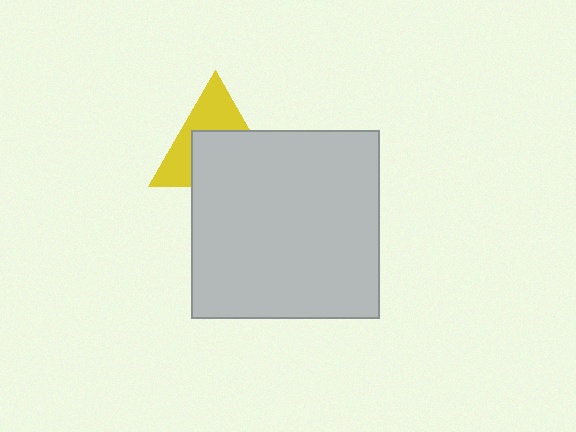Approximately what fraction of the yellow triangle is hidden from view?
Roughly 54% of the yellow triangle is hidden behind the light gray square.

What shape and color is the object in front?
The object in front is a light gray square.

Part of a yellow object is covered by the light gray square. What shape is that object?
It is a triangle.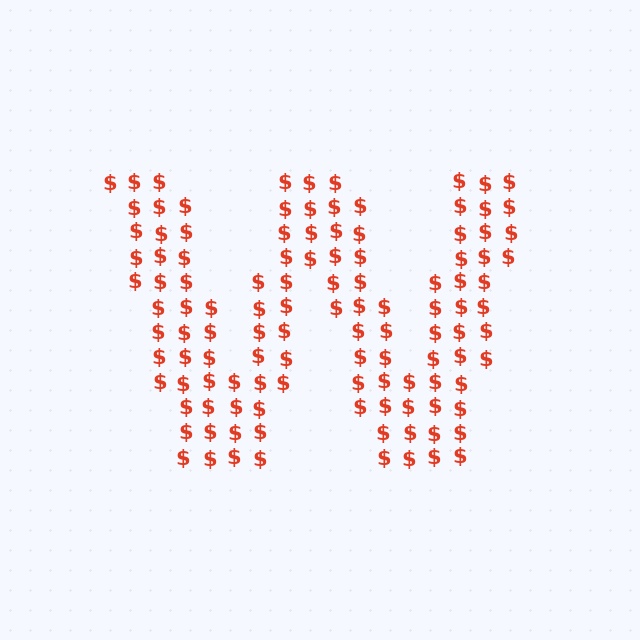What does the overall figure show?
The overall figure shows the letter W.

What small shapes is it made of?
It is made of small dollar signs.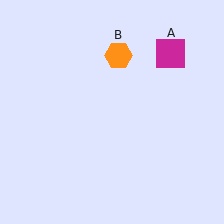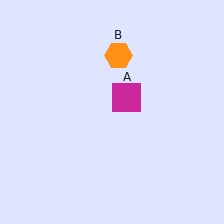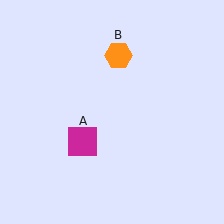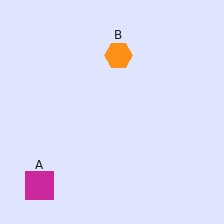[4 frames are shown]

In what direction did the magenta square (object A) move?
The magenta square (object A) moved down and to the left.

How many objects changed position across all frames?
1 object changed position: magenta square (object A).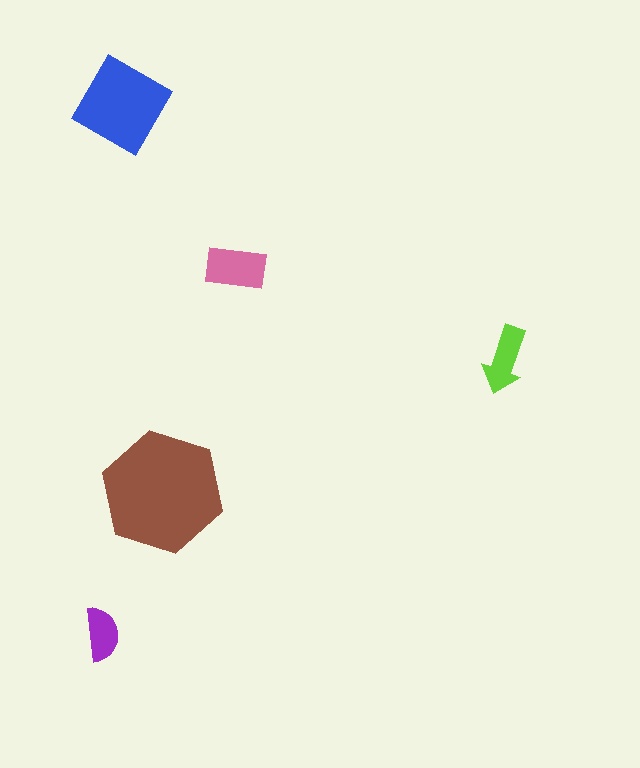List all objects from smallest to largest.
The purple semicircle, the lime arrow, the pink rectangle, the blue diamond, the brown hexagon.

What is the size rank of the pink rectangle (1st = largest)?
3rd.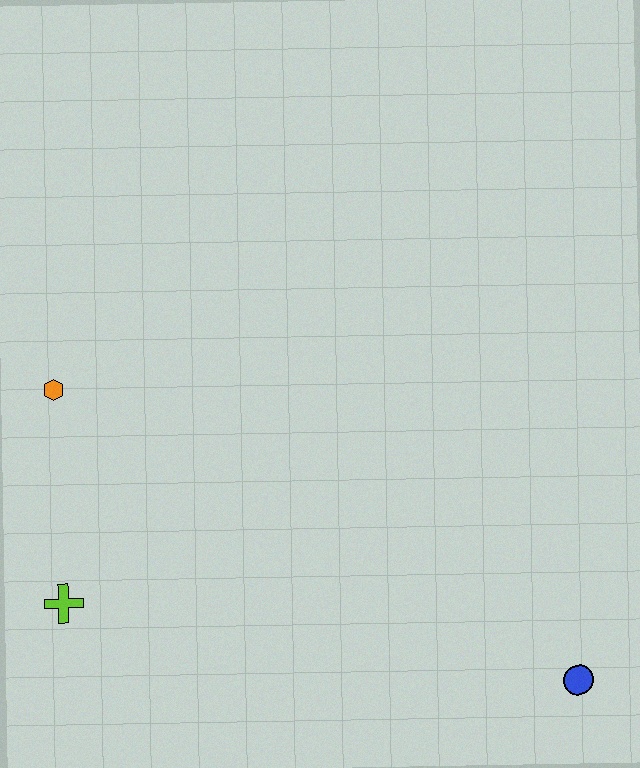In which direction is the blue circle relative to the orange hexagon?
The blue circle is to the right of the orange hexagon.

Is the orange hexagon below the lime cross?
No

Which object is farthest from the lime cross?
The blue circle is farthest from the lime cross.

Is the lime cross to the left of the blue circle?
Yes